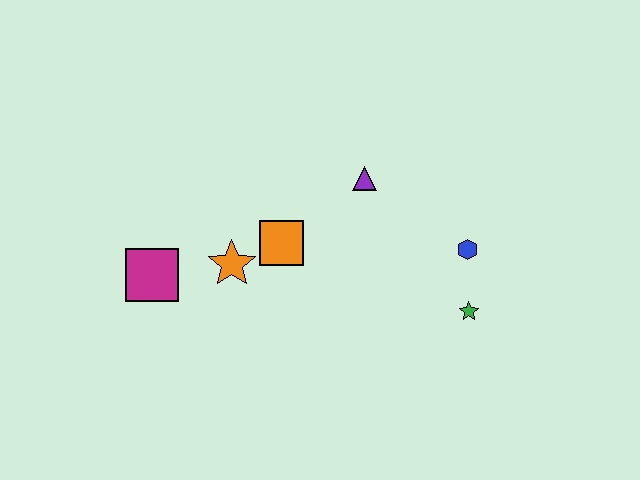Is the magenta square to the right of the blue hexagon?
No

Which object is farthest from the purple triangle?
The magenta square is farthest from the purple triangle.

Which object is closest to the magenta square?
The orange star is closest to the magenta square.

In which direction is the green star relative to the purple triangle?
The green star is below the purple triangle.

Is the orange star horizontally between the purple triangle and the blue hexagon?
No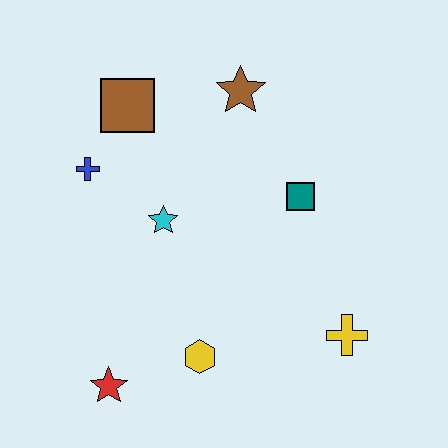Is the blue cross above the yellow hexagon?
Yes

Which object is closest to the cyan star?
The blue cross is closest to the cyan star.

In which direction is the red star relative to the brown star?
The red star is below the brown star.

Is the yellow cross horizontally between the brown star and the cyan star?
No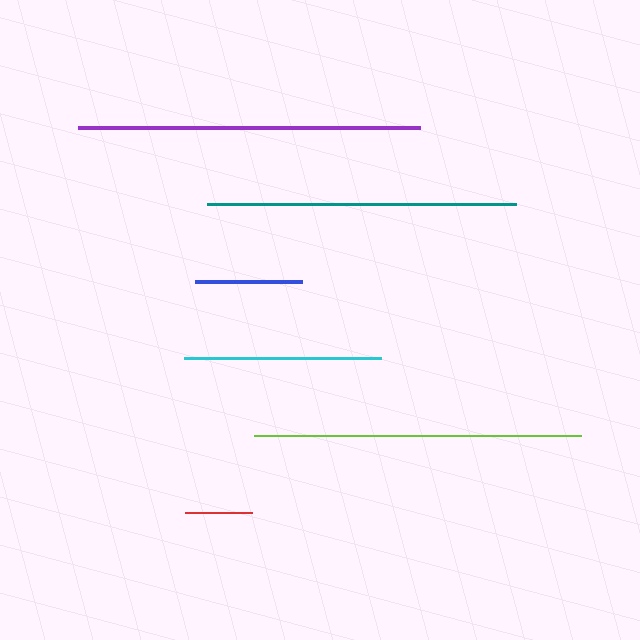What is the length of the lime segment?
The lime segment is approximately 327 pixels long.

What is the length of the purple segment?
The purple segment is approximately 342 pixels long.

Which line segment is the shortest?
The red line is the shortest at approximately 67 pixels.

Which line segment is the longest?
The purple line is the longest at approximately 342 pixels.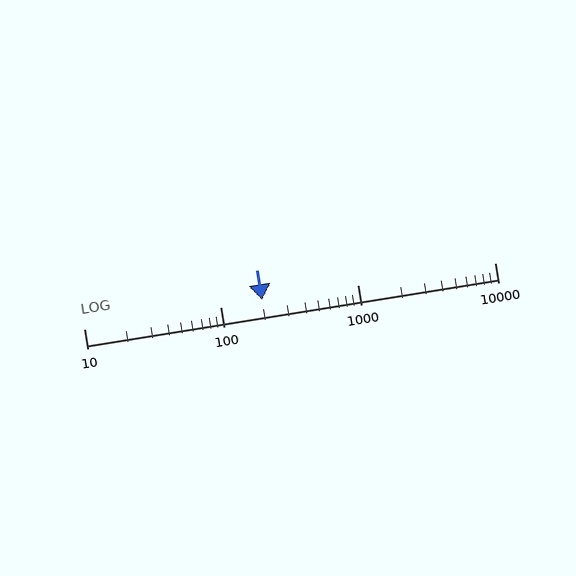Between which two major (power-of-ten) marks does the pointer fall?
The pointer is between 100 and 1000.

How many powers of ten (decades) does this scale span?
The scale spans 3 decades, from 10 to 10000.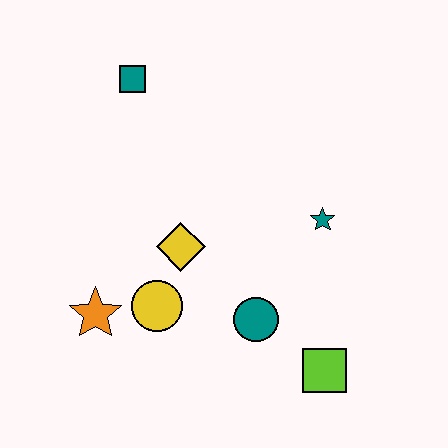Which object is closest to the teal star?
The teal circle is closest to the teal star.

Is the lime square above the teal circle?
No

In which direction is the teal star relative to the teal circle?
The teal star is above the teal circle.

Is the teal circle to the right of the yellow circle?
Yes